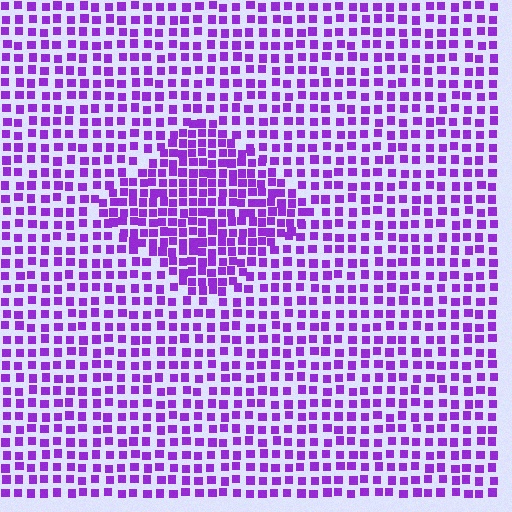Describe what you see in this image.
The image contains small purple elements arranged at two different densities. A diamond-shaped region is visible where the elements are more densely packed than the surrounding area.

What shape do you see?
I see a diamond.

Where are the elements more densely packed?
The elements are more densely packed inside the diamond boundary.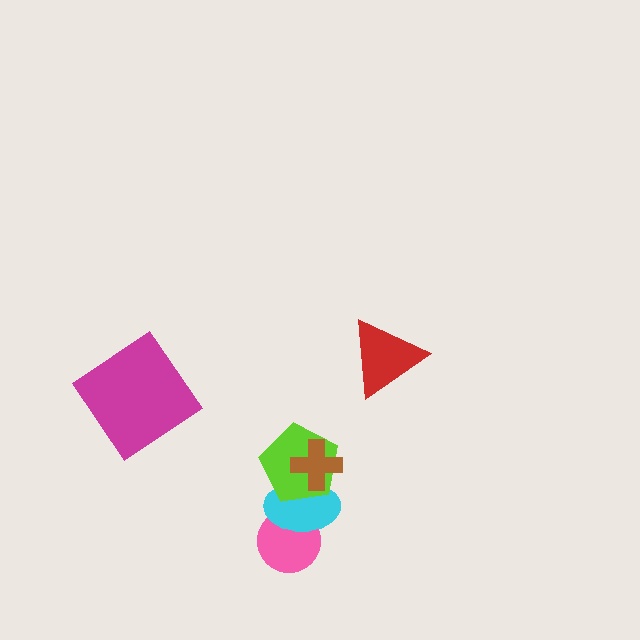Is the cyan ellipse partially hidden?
Yes, it is partially covered by another shape.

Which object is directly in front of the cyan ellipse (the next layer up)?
The lime pentagon is directly in front of the cyan ellipse.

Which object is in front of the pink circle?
The cyan ellipse is in front of the pink circle.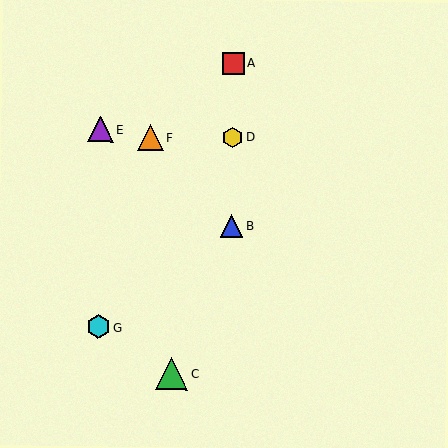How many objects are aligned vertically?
3 objects (A, B, D) are aligned vertically.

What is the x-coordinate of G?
Object G is at x≈98.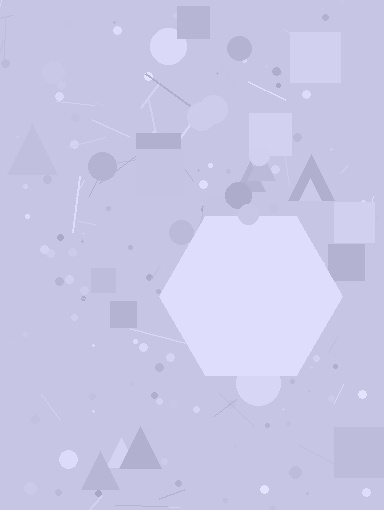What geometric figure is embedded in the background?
A hexagon is embedded in the background.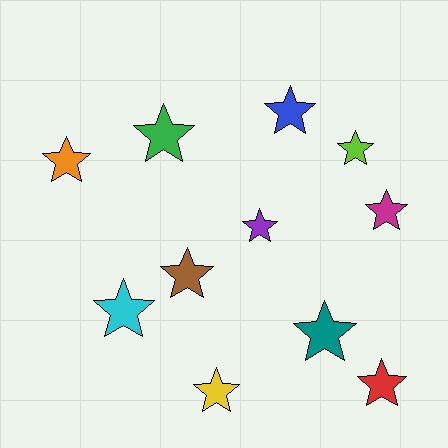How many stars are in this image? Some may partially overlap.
There are 11 stars.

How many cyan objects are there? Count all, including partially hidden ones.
There is 1 cyan object.